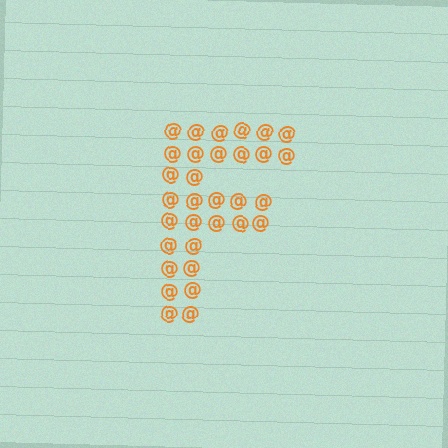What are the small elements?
The small elements are at signs.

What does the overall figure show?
The overall figure shows the letter F.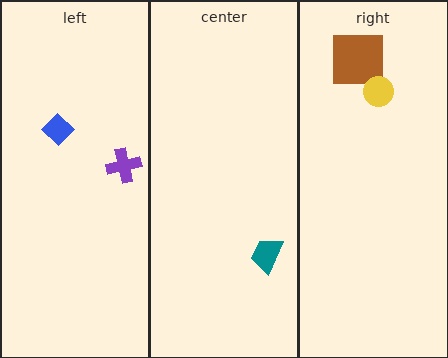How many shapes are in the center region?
1.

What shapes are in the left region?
The purple cross, the blue diamond.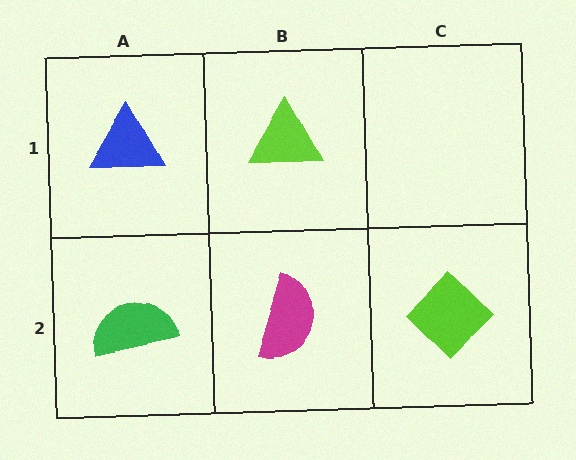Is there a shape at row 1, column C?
No, that cell is empty.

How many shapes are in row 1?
2 shapes.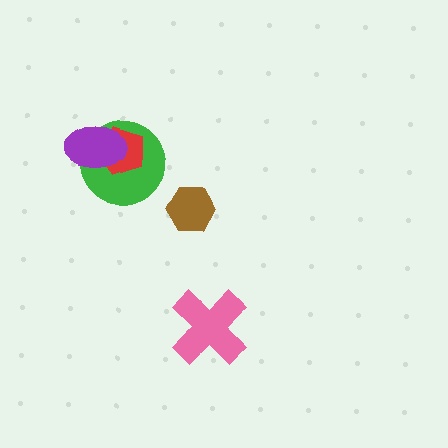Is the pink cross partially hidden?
No, no other shape covers it.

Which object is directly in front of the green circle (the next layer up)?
The red pentagon is directly in front of the green circle.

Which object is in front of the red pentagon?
The purple ellipse is in front of the red pentagon.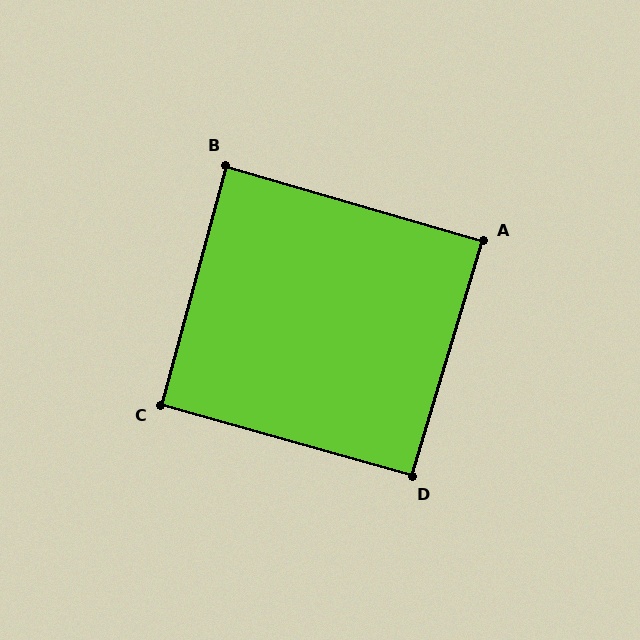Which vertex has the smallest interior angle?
B, at approximately 89 degrees.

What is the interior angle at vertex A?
Approximately 90 degrees (approximately right).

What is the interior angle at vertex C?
Approximately 90 degrees (approximately right).